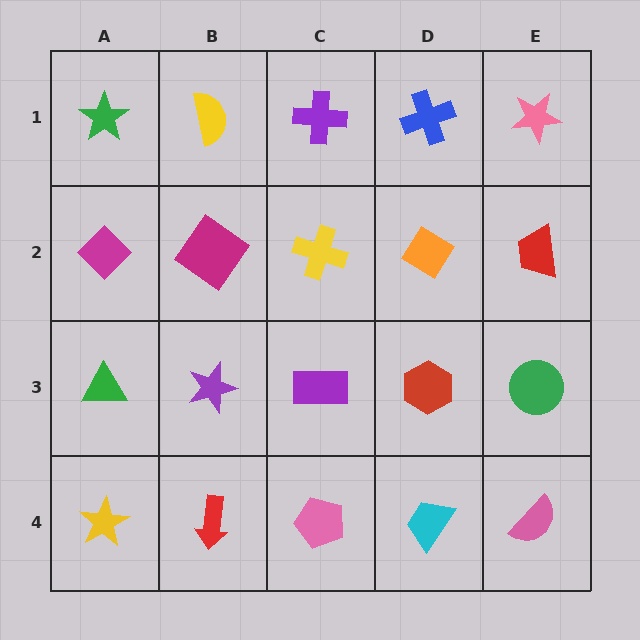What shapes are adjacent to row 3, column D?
An orange diamond (row 2, column D), a cyan trapezoid (row 4, column D), a purple rectangle (row 3, column C), a green circle (row 3, column E).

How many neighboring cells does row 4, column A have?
2.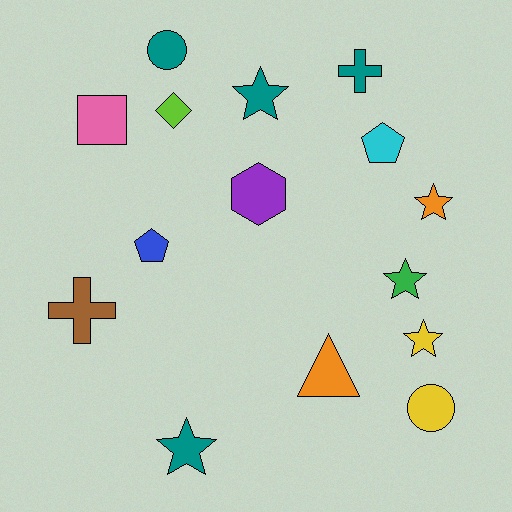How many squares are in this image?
There is 1 square.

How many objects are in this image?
There are 15 objects.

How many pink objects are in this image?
There is 1 pink object.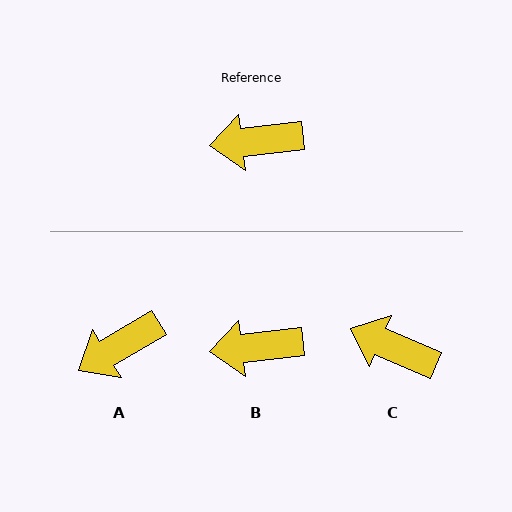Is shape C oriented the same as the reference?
No, it is off by about 29 degrees.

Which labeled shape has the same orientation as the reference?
B.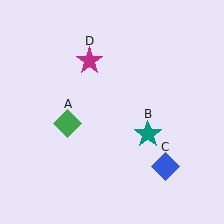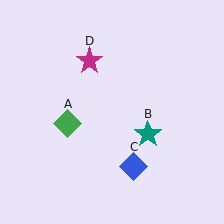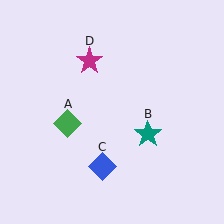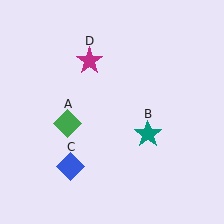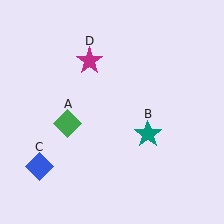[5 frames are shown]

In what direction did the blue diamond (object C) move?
The blue diamond (object C) moved left.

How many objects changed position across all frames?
1 object changed position: blue diamond (object C).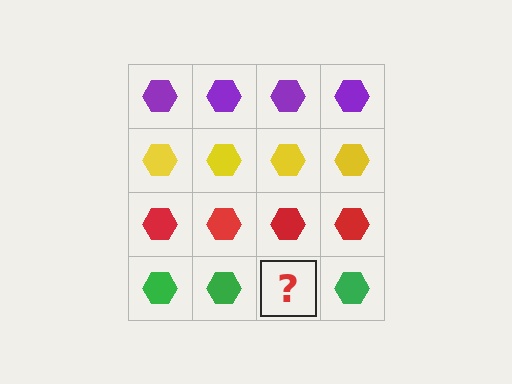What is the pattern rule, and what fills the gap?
The rule is that each row has a consistent color. The gap should be filled with a green hexagon.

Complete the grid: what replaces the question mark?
The question mark should be replaced with a green hexagon.